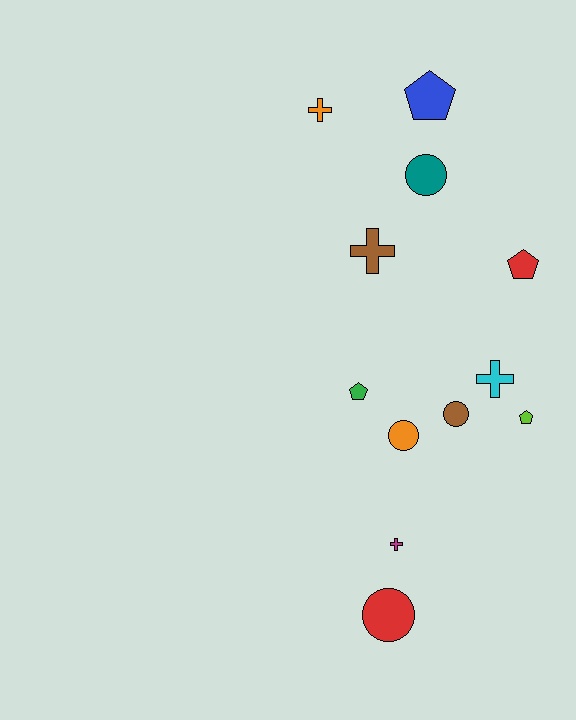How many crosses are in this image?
There are 4 crosses.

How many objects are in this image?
There are 12 objects.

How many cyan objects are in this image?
There is 1 cyan object.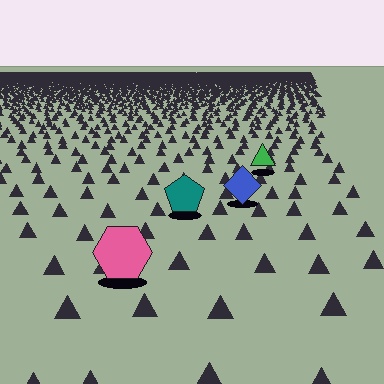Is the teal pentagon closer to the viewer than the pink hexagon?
No. The pink hexagon is closer — you can tell from the texture gradient: the ground texture is coarser near it.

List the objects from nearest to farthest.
From nearest to farthest: the pink hexagon, the teal pentagon, the blue diamond, the green triangle.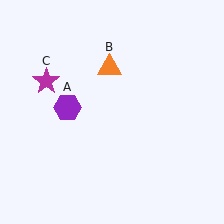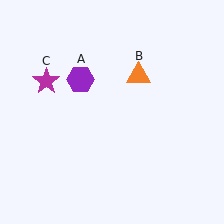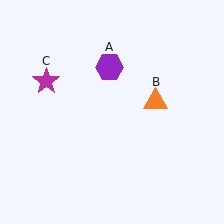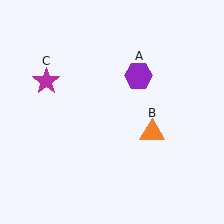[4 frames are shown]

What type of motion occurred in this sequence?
The purple hexagon (object A), orange triangle (object B) rotated clockwise around the center of the scene.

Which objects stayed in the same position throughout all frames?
Magenta star (object C) remained stationary.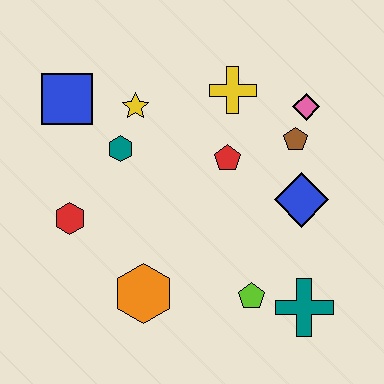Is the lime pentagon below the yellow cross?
Yes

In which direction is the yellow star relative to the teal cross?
The yellow star is above the teal cross.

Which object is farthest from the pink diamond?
The red hexagon is farthest from the pink diamond.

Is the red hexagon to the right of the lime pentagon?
No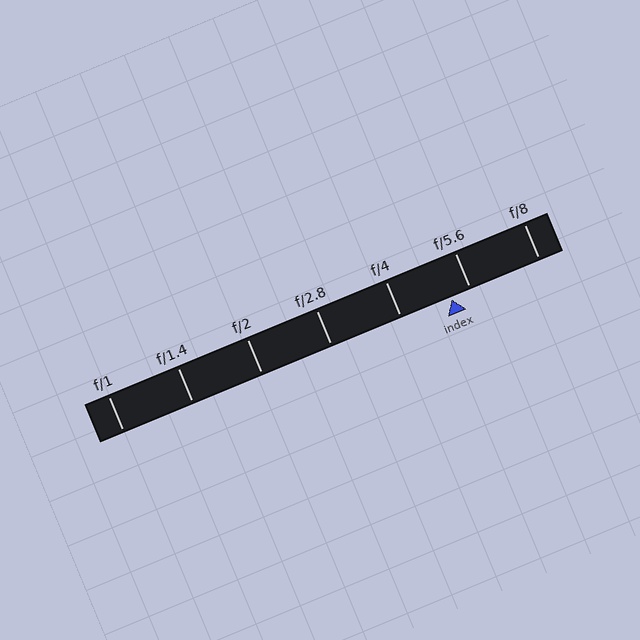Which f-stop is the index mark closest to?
The index mark is closest to f/5.6.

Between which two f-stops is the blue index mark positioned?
The index mark is between f/4 and f/5.6.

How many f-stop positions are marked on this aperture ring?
There are 7 f-stop positions marked.